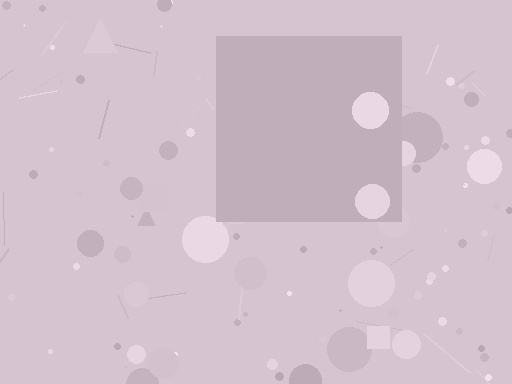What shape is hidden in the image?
A square is hidden in the image.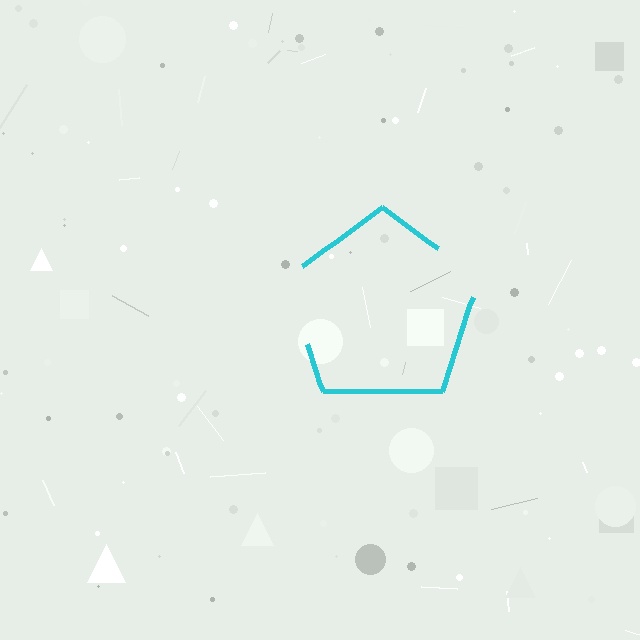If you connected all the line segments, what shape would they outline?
They would outline a pentagon.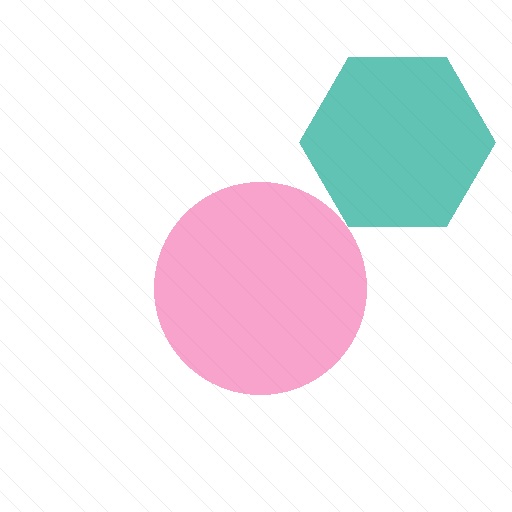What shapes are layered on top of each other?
The layered shapes are: a pink circle, a teal hexagon.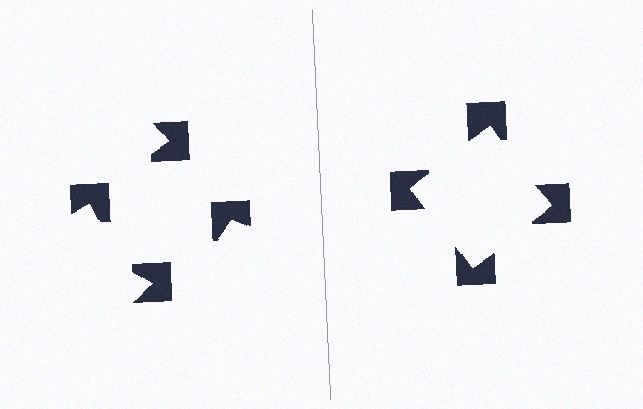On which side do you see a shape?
An illusory square appears on the right side. On the left side the wedge cuts are rotated, so no coherent shape forms.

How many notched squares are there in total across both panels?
8 — 4 on each side.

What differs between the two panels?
The notched squares are positioned identically on both sides; only the wedge orientations differ. On the right they align to a square; on the left they are misaligned.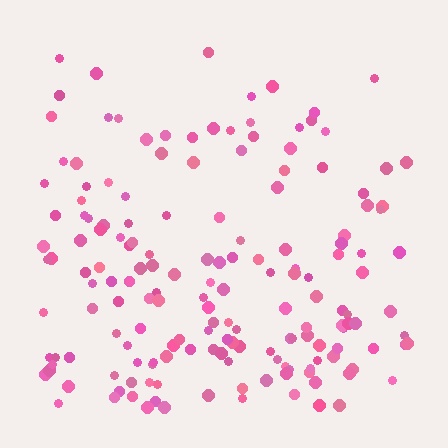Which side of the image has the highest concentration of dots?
The bottom.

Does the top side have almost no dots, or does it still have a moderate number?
Still a moderate number, just noticeably fewer than the bottom.